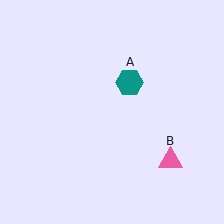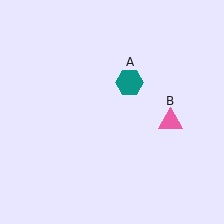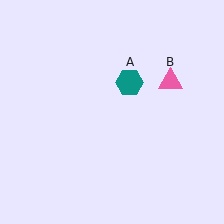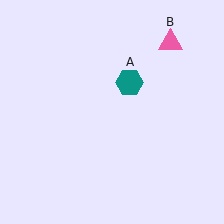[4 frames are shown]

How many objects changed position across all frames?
1 object changed position: pink triangle (object B).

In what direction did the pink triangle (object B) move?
The pink triangle (object B) moved up.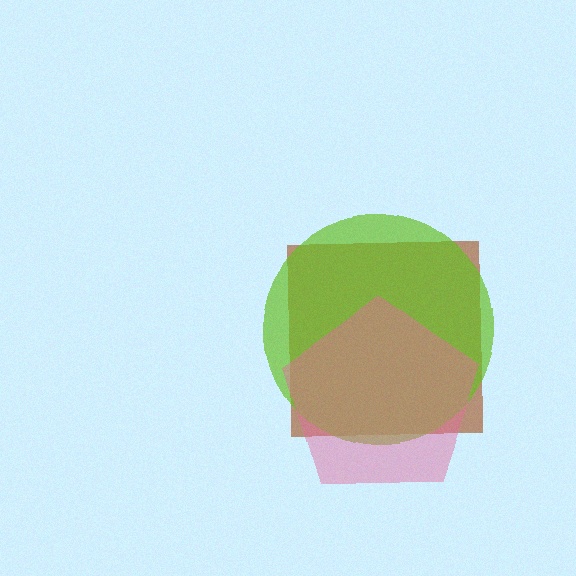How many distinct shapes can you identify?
There are 3 distinct shapes: a brown square, a lime circle, a pink pentagon.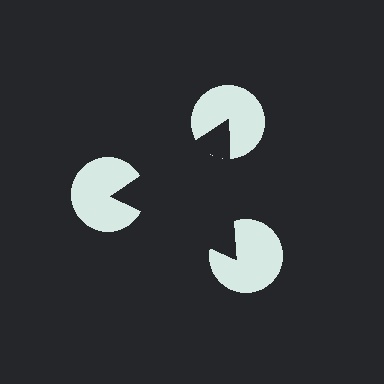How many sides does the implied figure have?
3 sides.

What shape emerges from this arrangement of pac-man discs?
An illusory triangle — its edges are inferred from the aligned wedge cuts in the pac-man discs, not physically drawn.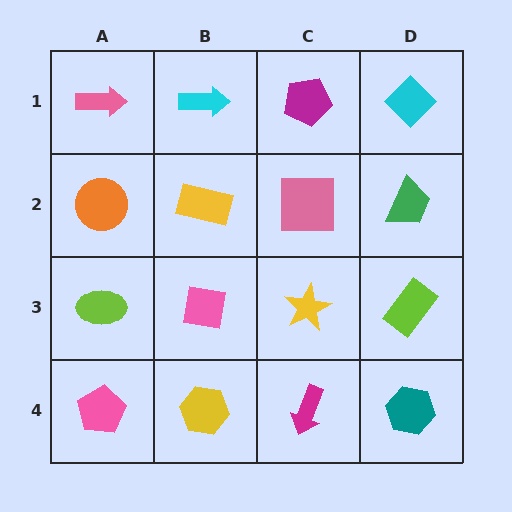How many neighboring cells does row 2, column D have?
3.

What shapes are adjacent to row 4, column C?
A yellow star (row 3, column C), a yellow hexagon (row 4, column B), a teal hexagon (row 4, column D).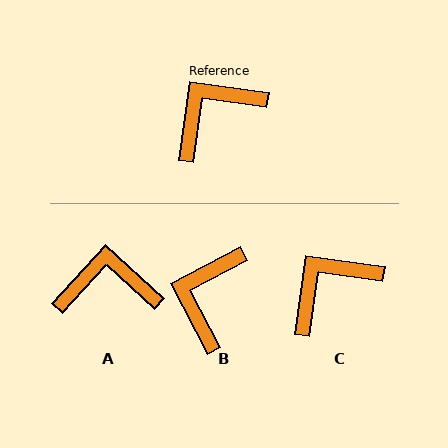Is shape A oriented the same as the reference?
No, it is off by about 34 degrees.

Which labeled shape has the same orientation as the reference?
C.